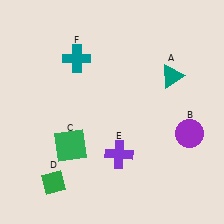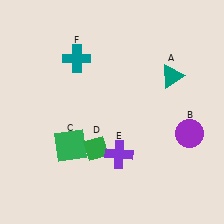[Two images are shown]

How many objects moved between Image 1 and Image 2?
1 object moved between the two images.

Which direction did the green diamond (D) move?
The green diamond (D) moved right.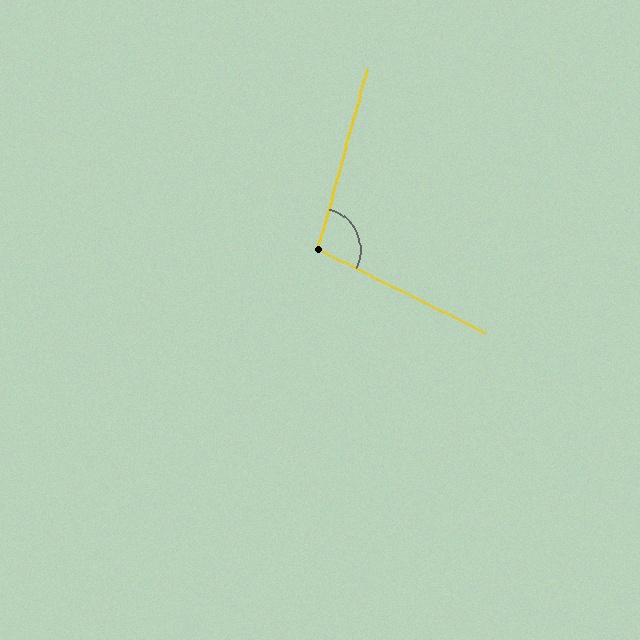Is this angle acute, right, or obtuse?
It is obtuse.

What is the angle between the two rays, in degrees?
Approximately 101 degrees.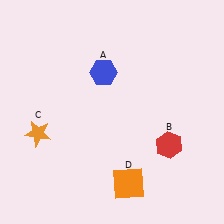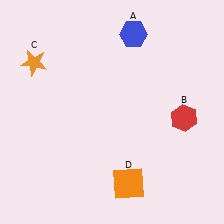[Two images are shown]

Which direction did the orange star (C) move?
The orange star (C) moved up.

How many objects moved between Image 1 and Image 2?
3 objects moved between the two images.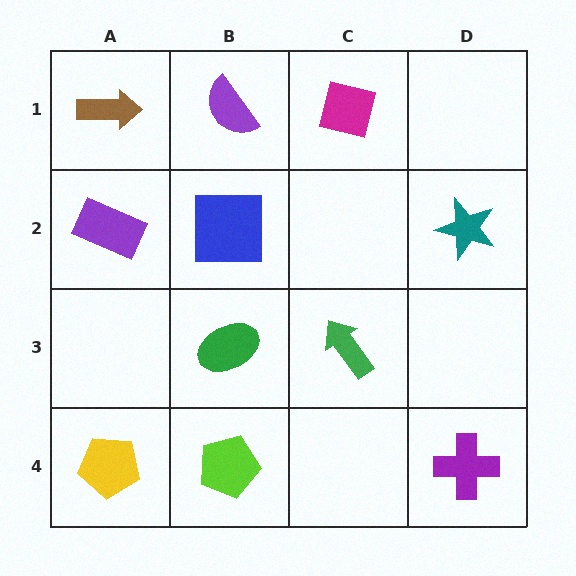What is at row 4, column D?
A purple cross.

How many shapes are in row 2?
3 shapes.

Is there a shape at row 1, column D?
No, that cell is empty.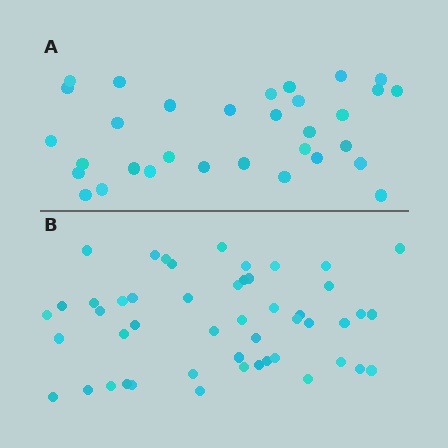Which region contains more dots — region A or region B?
Region B (the bottom region) has more dots.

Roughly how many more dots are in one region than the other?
Region B has approximately 15 more dots than region A.